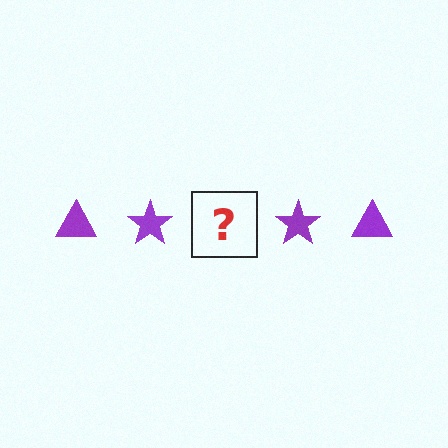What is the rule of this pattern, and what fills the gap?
The rule is that the pattern cycles through triangle, star shapes in purple. The gap should be filled with a purple triangle.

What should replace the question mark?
The question mark should be replaced with a purple triangle.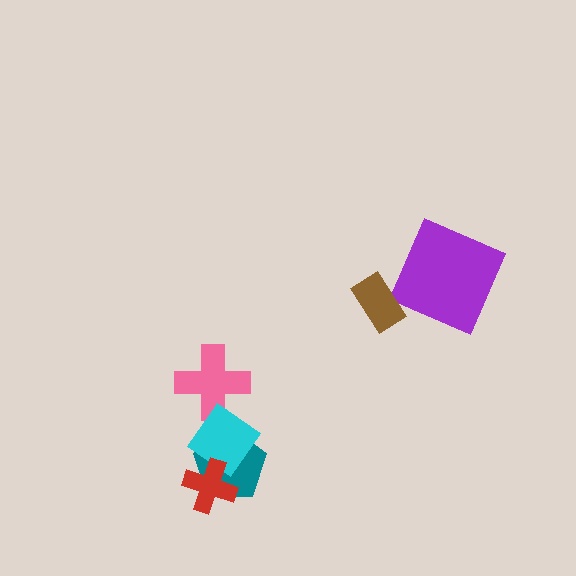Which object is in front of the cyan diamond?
The red cross is in front of the cyan diamond.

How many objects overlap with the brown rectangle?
0 objects overlap with the brown rectangle.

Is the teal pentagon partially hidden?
Yes, it is partially covered by another shape.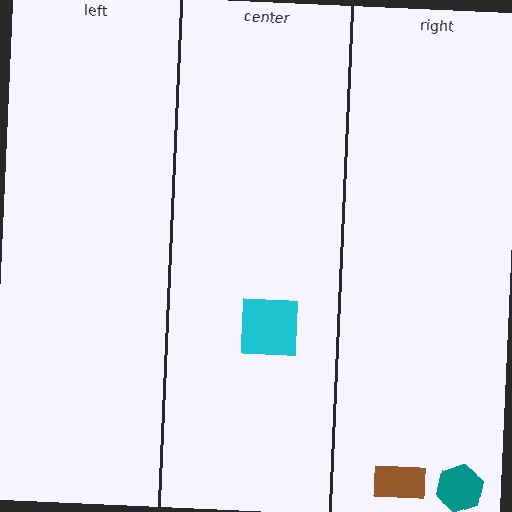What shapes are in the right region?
The teal hexagon, the brown rectangle.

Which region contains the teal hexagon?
The right region.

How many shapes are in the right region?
2.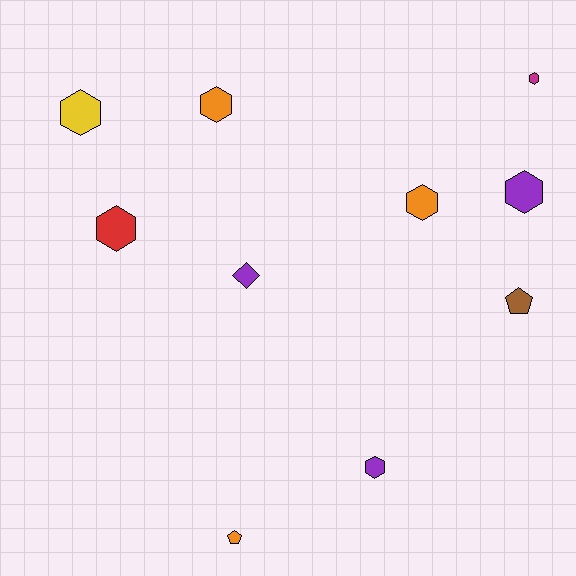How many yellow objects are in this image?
There is 1 yellow object.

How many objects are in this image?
There are 10 objects.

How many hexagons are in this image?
There are 7 hexagons.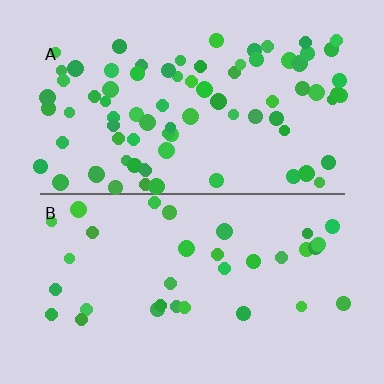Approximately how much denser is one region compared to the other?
Approximately 2.5× — region A over region B.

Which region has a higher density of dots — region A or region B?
A (the top).